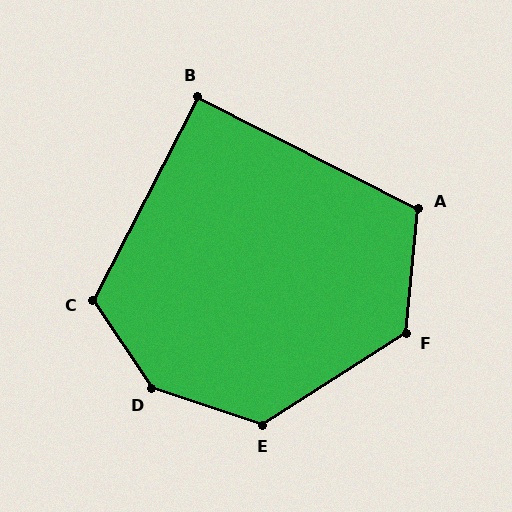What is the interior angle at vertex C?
Approximately 119 degrees (obtuse).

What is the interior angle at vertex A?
Approximately 111 degrees (obtuse).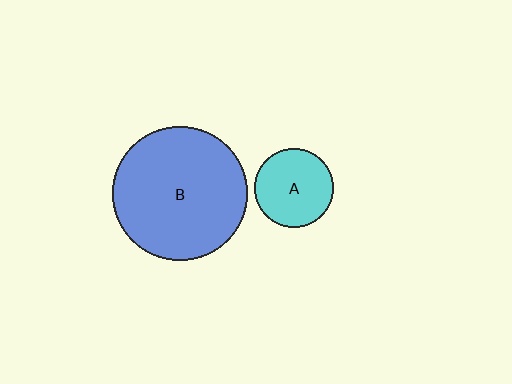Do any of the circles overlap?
No, none of the circles overlap.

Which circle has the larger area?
Circle B (blue).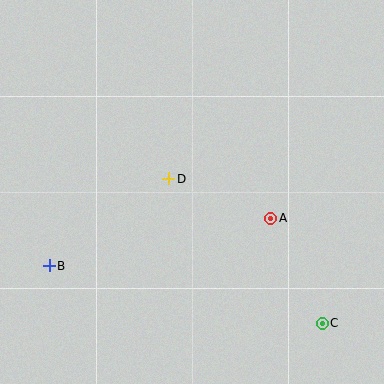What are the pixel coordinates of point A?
Point A is at (271, 218).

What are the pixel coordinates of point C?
Point C is at (322, 324).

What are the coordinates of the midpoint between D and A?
The midpoint between D and A is at (220, 198).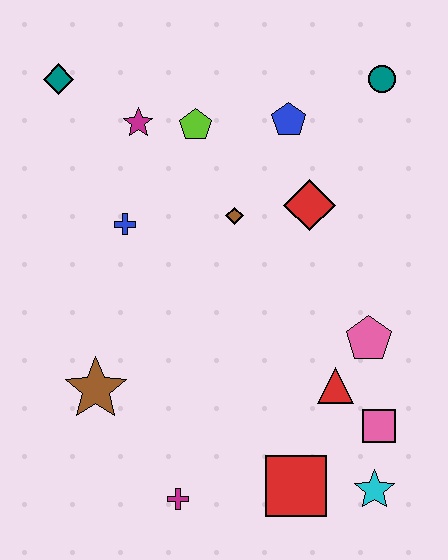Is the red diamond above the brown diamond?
Yes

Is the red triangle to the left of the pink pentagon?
Yes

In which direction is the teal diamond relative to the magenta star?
The teal diamond is to the left of the magenta star.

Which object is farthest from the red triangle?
The teal diamond is farthest from the red triangle.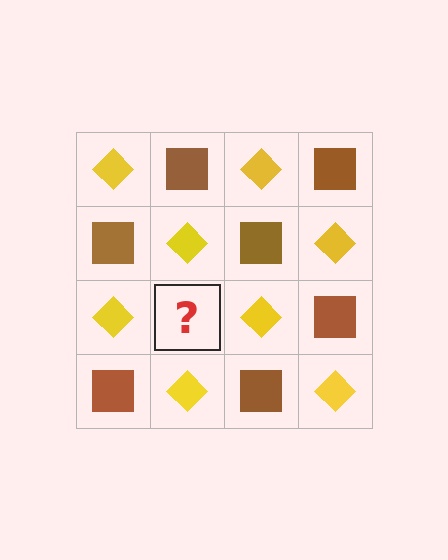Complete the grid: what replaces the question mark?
The question mark should be replaced with a brown square.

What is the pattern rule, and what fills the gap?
The rule is that it alternates yellow diamond and brown square in a checkerboard pattern. The gap should be filled with a brown square.